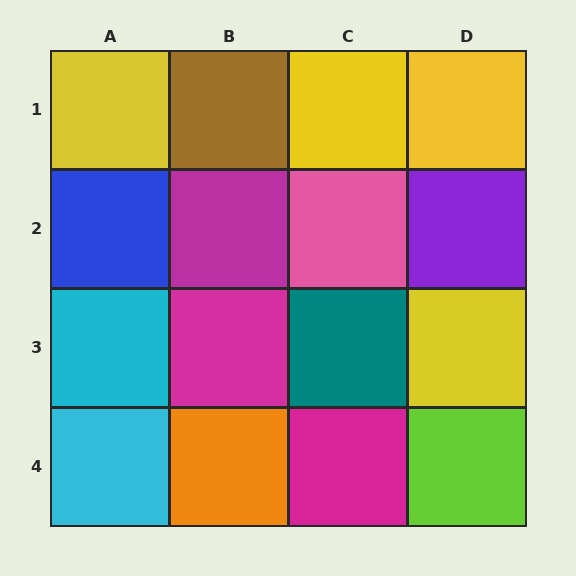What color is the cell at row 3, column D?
Yellow.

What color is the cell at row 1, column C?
Yellow.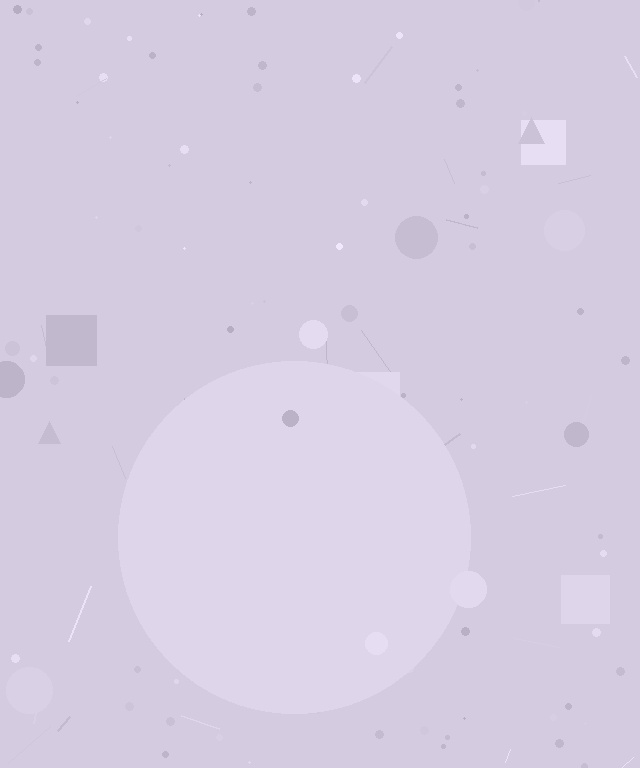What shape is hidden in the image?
A circle is hidden in the image.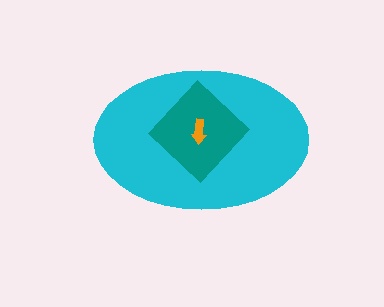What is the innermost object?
The orange arrow.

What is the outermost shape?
The cyan ellipse.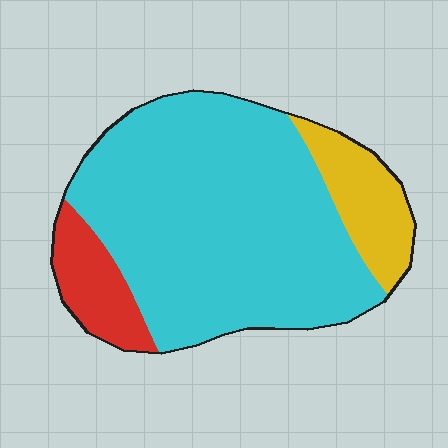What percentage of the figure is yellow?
Yellow covers about 15% of the figure.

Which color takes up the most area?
Cyan, at roughly 75%.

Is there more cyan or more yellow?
Cyan.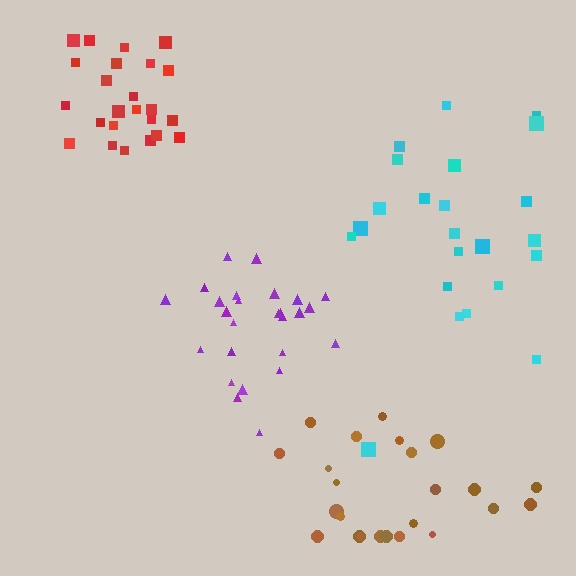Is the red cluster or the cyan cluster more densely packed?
Red.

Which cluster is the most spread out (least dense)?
Brown.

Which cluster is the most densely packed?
Red.